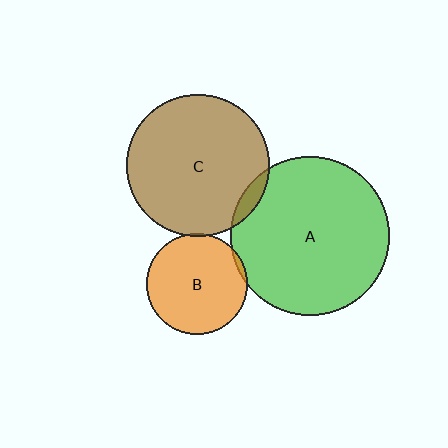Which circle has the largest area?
Circle A (green).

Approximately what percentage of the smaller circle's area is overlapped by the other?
Approximately 5%.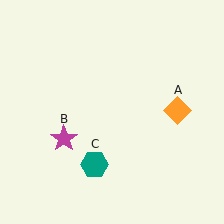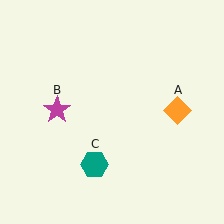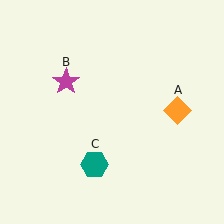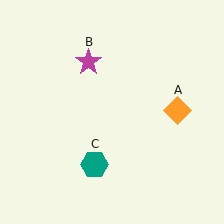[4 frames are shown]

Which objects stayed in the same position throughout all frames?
Orange diamond (object A) and teal hexagon (object C) remained stationary.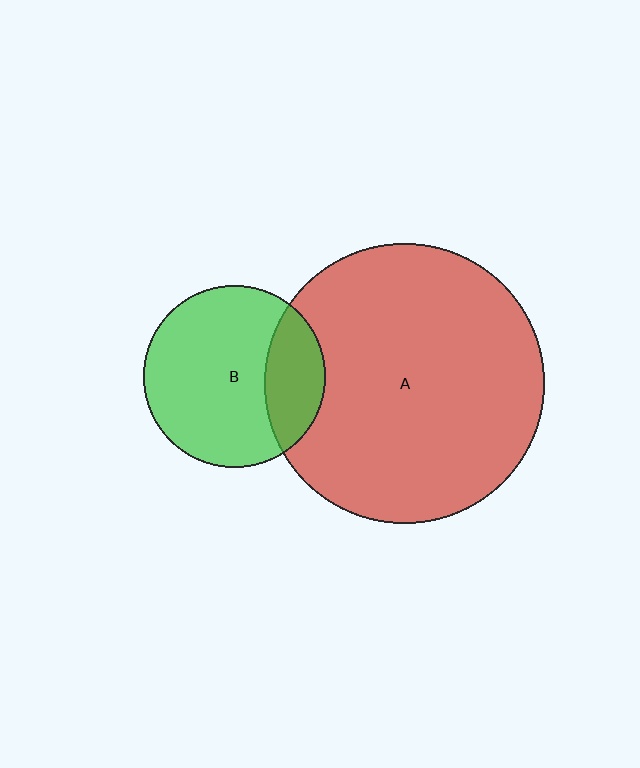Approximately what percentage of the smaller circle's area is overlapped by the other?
Approximately 25%.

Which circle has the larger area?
Circle A (red).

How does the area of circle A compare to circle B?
Approximately 2.3 times.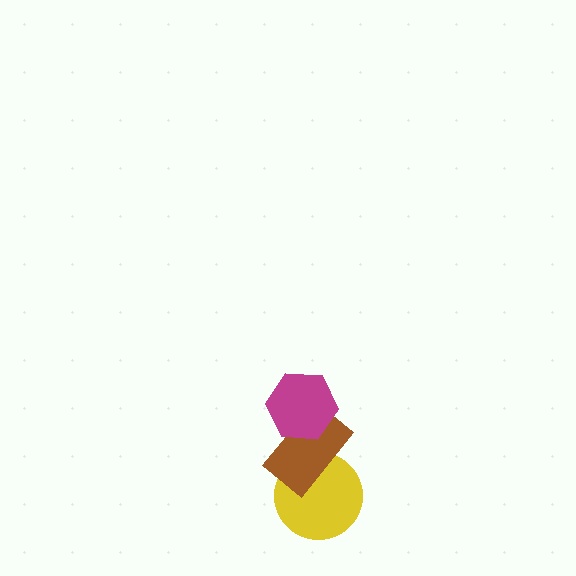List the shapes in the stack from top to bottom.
From top to bottom: the magenta hexagon, the brown rectangle, the yellow circle.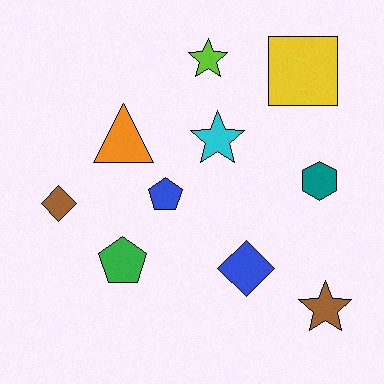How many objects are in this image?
There are 10 objects.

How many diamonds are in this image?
There are 2 diamonds.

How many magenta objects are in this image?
There are no magenta objects.